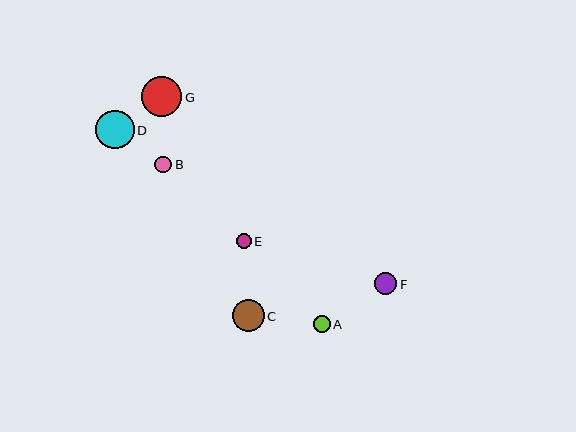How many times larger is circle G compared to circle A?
Circle G is approximately 2.3 times the size of circle A.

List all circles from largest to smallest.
From largest to smallest: G, D, C, F, A, B, E.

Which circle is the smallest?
Circle E is the smallest with a size of approximately 15 pixels.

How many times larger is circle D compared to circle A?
Circle D is approximately 2.3 times the size of circle A.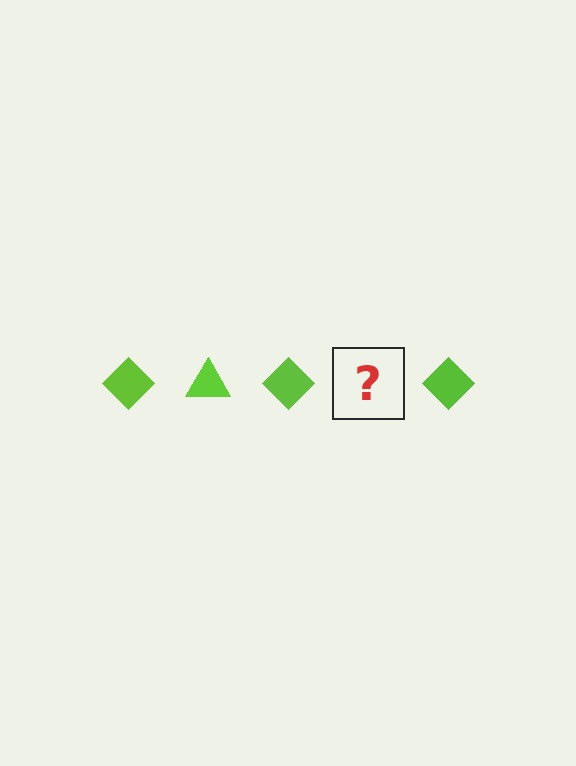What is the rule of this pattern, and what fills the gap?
The rule is that the pattern cycles through diamond, triangle shapes in lime. The gap should be filled with a lime triangle.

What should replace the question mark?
The question mark should be replaced with a lime triangle.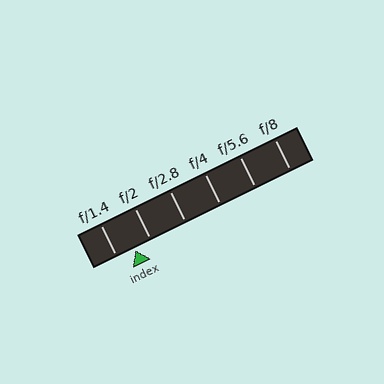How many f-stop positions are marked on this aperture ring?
There are 6 f-stop positions marked.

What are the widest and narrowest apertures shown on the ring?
The widest aperture shown is f/1.4 and the narrowest is f/8.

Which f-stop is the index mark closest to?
The index mark is closest to f/2.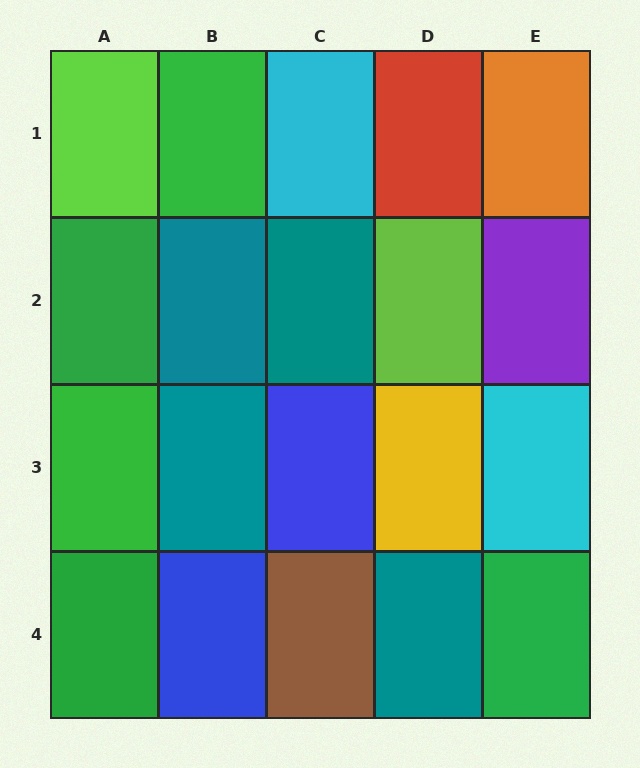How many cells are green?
5 cells are green.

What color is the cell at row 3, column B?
Teal.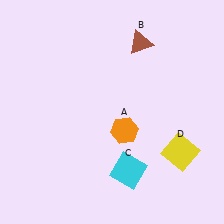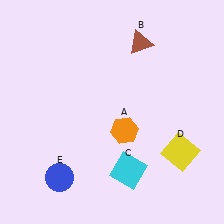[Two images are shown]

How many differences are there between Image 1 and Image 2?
There is 1 difference between the two images.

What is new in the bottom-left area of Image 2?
A blue circle (E) was added in the bottom-left area of Image 2.